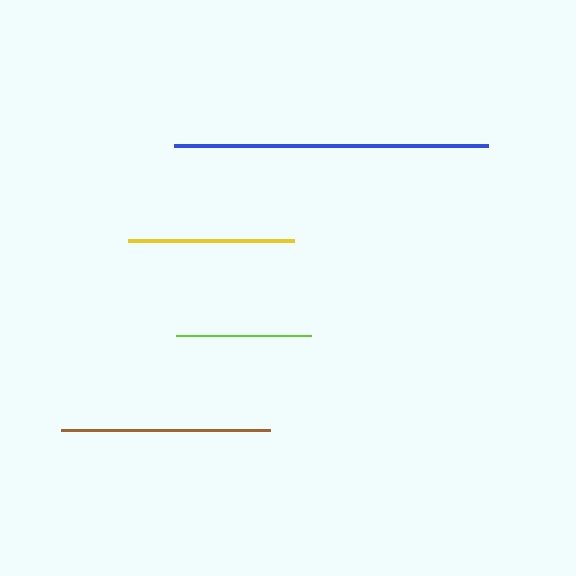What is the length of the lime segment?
The lime segment is approximately 135 pixels long.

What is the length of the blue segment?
The blue segment is approximately 314 pixels long.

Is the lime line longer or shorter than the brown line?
The brown line is longer than the lime line.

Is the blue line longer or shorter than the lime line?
The blue line is longer than the lime line.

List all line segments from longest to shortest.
From longest to shortest: blue, brown, yellow, lime.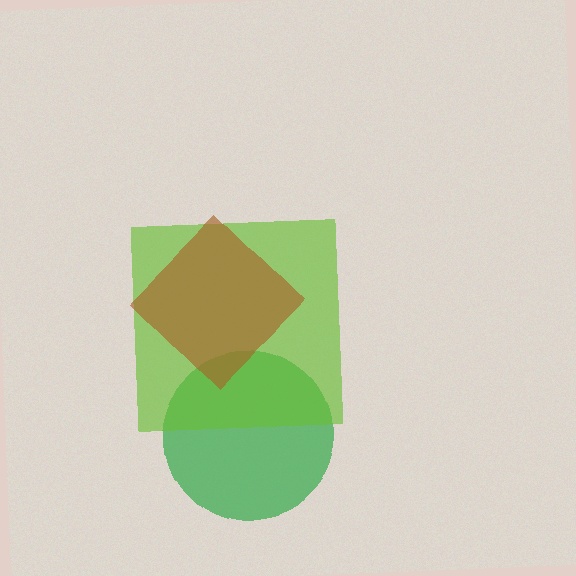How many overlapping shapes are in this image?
There are 3 overlapping shapes in the image.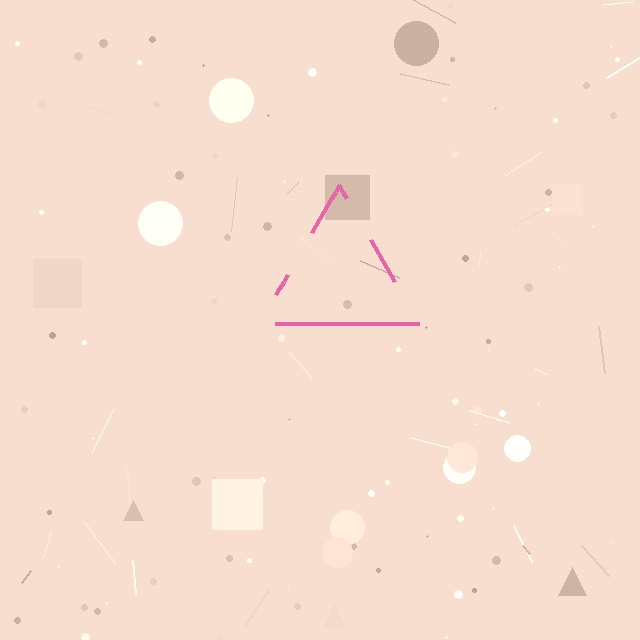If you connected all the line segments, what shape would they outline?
They would outline a triangle.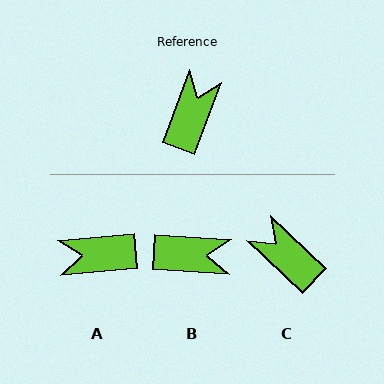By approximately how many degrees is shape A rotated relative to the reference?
Approximately 115 degrees counter-clockwise.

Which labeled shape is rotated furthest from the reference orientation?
A, about 115 degrees away.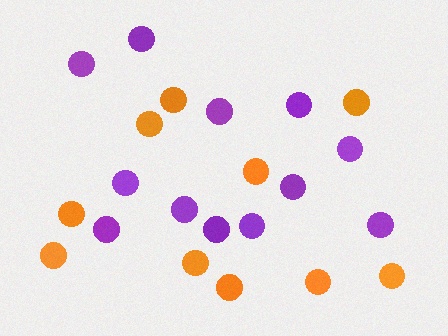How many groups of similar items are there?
There are 2 groups: one group of orange circles (10) and one group of purple circles (12).